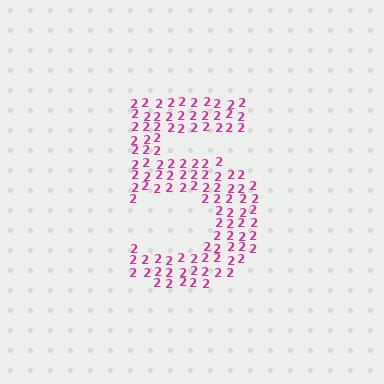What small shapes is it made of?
It is made of small digit 2's.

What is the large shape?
The large shape is the digit 5.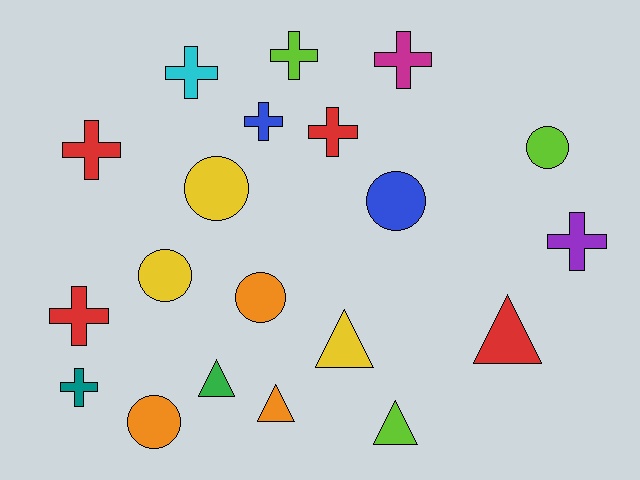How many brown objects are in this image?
There are no brown objects.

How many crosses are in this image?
There are 9 crosses.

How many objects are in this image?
There are 20 objects.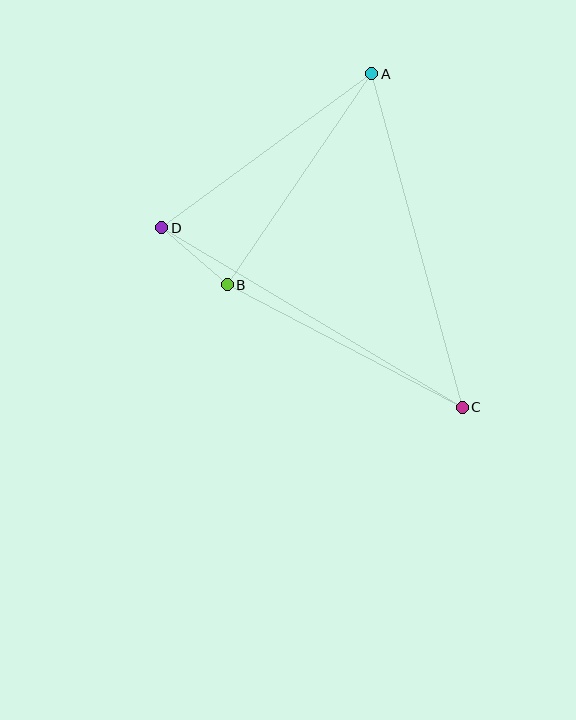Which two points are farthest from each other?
Points C and D are farthest from each other.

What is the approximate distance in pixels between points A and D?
The distance between A and D is approximately 260 pixels.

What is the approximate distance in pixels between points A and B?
The distance between A and B is approximately 256 pixels.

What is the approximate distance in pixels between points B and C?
The distance between B and C is approximately 265 pixels.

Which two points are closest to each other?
Points B and D are closest to each other.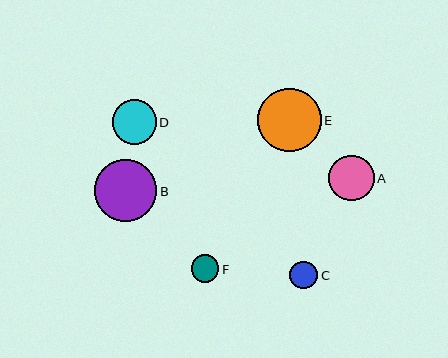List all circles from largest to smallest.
From largest to smallest: E, B, A, D, F, C.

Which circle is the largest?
Circle E is the largest with a size of approximately 64 pixels.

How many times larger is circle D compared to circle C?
Circle D is approximately 1.6 times the size of circle C.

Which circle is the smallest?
Circle C is the smallest with a size of approximately 28 pixels.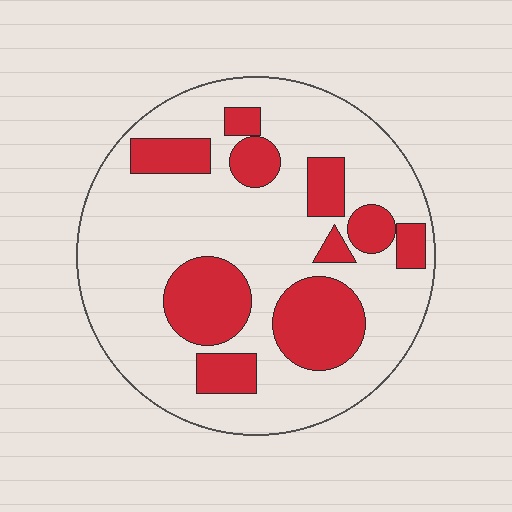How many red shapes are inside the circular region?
10.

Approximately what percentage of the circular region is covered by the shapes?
Approximately 30%.